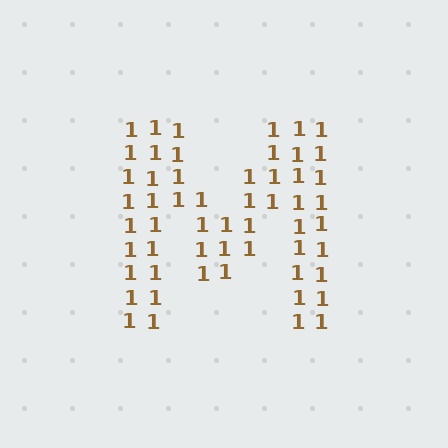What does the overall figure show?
The overall figure shows the letter M.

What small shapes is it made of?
It is made of small digit 1's.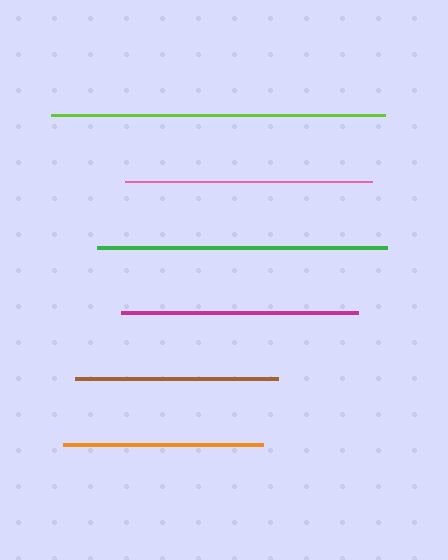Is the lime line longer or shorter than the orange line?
The lime line is longer than the orange line.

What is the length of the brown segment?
The brown segment is approximately 202 pixels long.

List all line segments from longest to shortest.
From longest to shortest: lime, green, pink, magenta, brown, orange.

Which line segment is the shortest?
The orange line is the shortest at approximately 200 pixels.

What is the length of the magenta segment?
The magenta segment is approximately 237 pixels long.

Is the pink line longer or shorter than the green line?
The green line is longer than the pink line.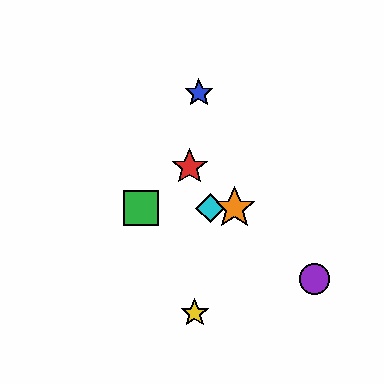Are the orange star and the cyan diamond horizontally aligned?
Yes, both are at y≈208.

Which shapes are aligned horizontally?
The green square, the orange star, the cyan diamond are aligned horizontally.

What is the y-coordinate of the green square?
The green square is at y≈208.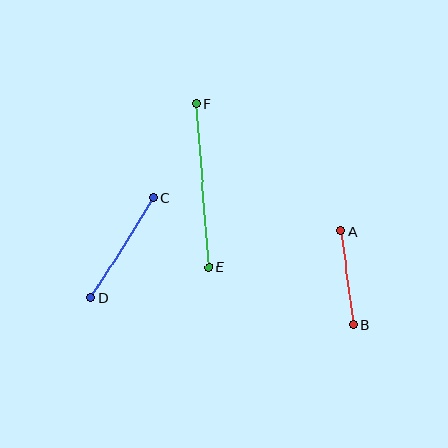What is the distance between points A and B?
The distance is approximately 94 pixels.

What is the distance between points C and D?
The distance is approximately 118 pixels.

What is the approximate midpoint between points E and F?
The midpoint is at approximately (203, 185) pixels.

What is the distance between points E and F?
The distance is approximately 164 pixels.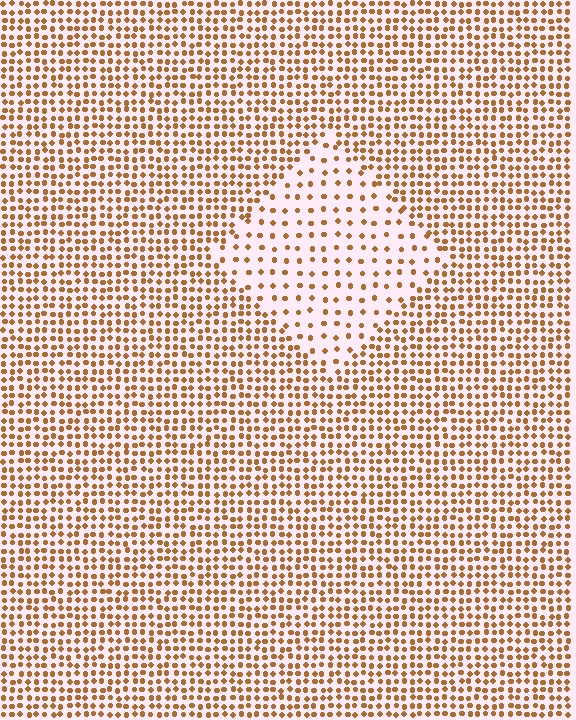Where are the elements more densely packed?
The elements are more densely packed outside the diamond boundary.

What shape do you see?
I see a diamond.